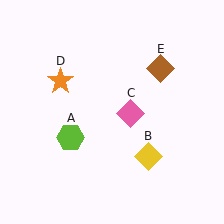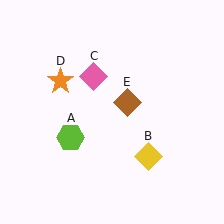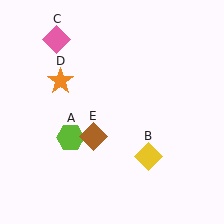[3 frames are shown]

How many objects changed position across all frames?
2 objects changed position: pink diamond (object C), brown diamond (object E).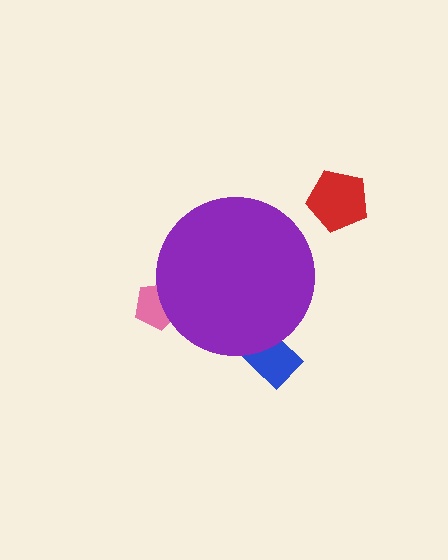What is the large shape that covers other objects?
A purple circle.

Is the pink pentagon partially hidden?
Yes, the pink pentagon is partially hidden behind the purple circle.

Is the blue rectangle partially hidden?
Yes, the blue rectangle is partially hidden behind the purple circle.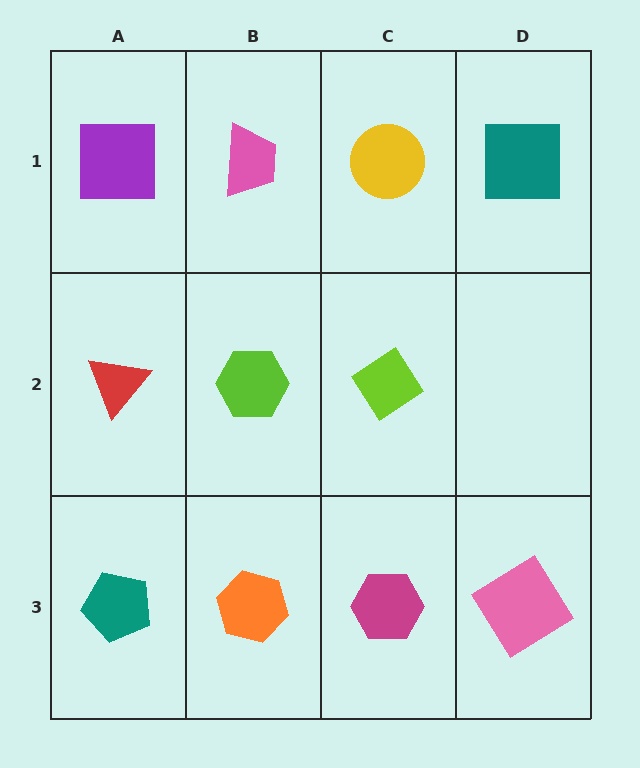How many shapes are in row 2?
3 shapes.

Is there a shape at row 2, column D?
No, that cell is empty.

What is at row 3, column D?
A pink diamond.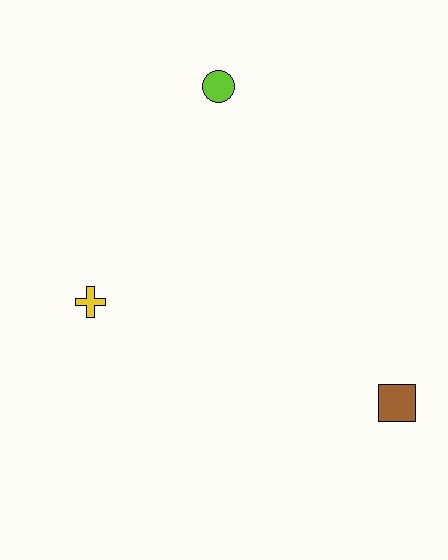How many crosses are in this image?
There is 1 cross.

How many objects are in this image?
There are 3 objects.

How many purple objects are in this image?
There are no purple objects.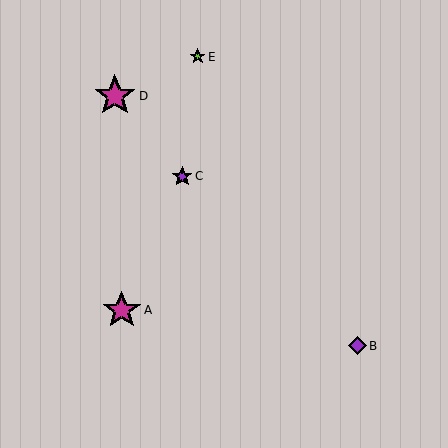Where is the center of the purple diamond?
The center of the purple diamond is at (357, 346).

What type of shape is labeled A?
Shape A is a magenta star.